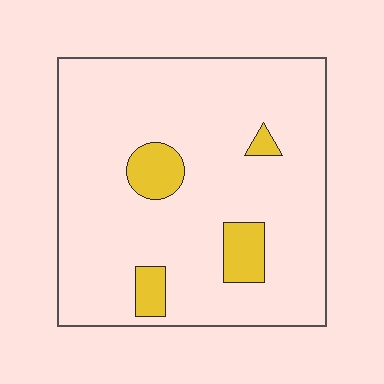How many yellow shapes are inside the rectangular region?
4.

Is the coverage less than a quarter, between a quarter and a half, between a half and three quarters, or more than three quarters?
Less than a quarter.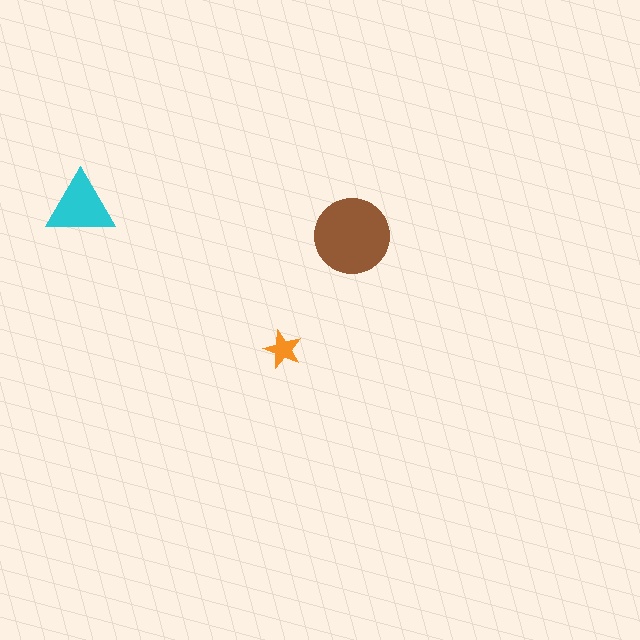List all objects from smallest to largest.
The orange star, the cyan triangle, the brown circle.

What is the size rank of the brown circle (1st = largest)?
1st.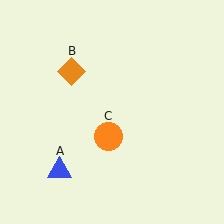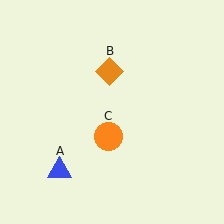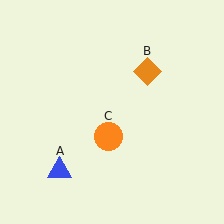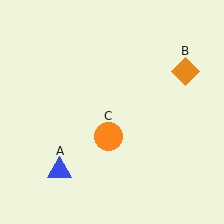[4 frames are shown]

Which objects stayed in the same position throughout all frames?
Blue triangle (object A) and orange circle (object C) remained stationary.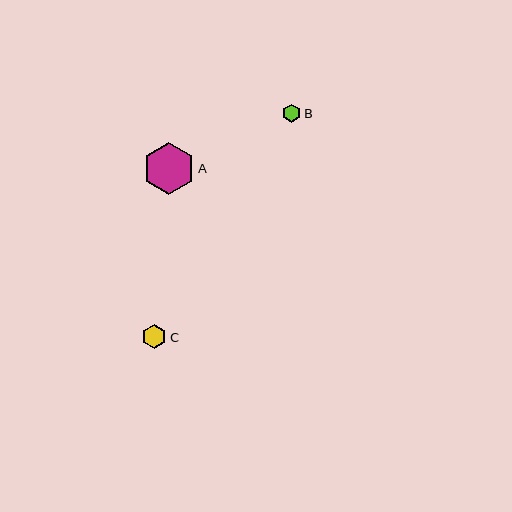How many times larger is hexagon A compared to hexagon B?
Hexagon A is approximately 2.8 times the size of hexagon B.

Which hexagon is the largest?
Hexagon A is the largest with a size of approximately 52 pixels.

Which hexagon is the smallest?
Hexagon B is the smallest with a size of approximately 18 pixels.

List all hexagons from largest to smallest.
From largest to smallest: A, C, B.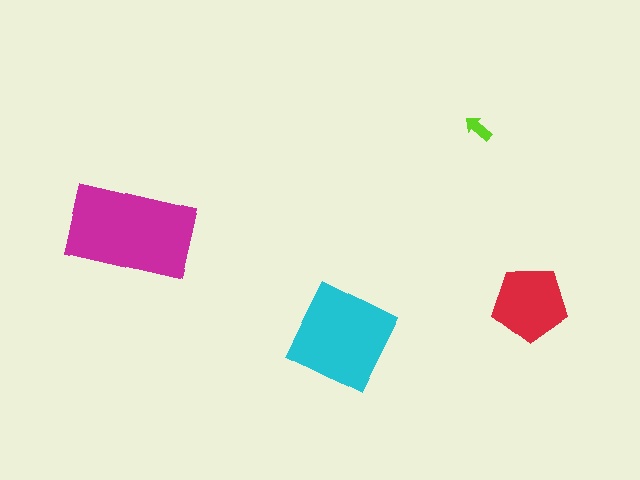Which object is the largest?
The magenta rectangle.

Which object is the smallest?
The lime arrow.